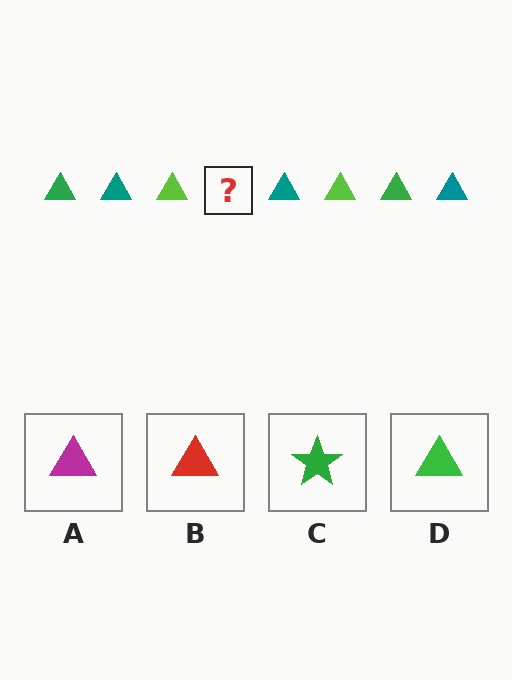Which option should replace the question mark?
Option D.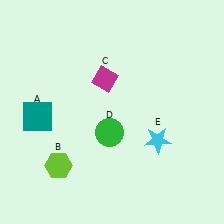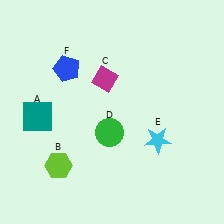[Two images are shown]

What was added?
A blue pentagon (F) was added in Image 2.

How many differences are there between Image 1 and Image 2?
There is 1 difference between the two images.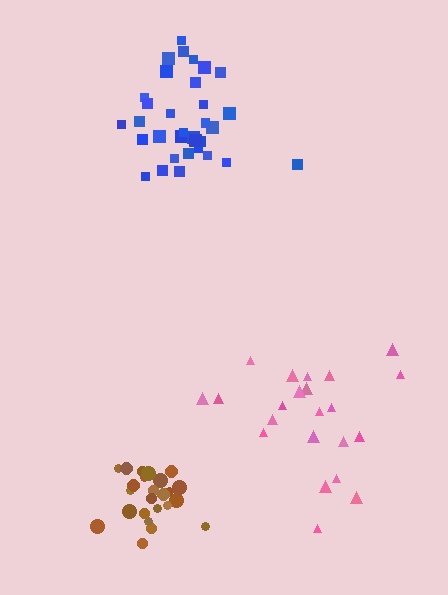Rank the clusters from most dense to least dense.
brown, blue, pink.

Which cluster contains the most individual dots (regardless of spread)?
Blue (34).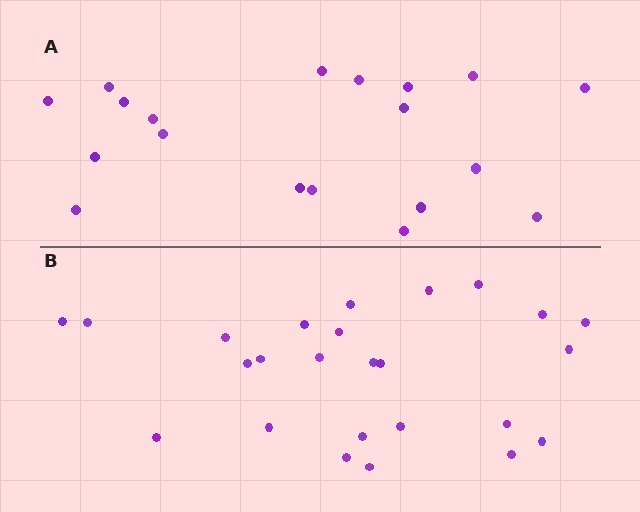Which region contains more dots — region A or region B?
Region B (the bottom region) has more dots.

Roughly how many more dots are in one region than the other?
Region B has about 6 more dots than region A.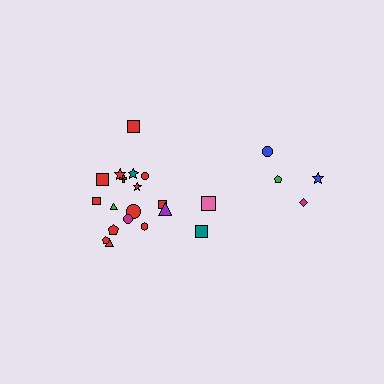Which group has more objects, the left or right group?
The left group.